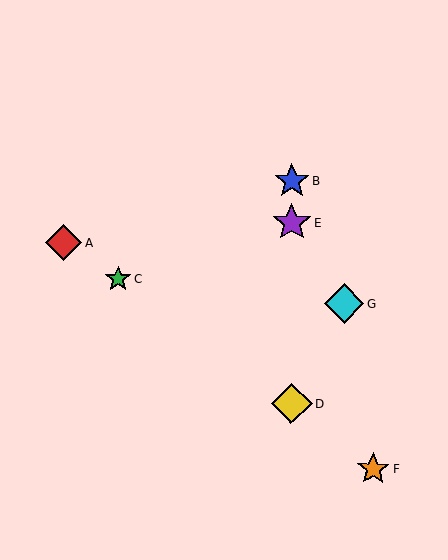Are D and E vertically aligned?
Yes, both are at x≈292.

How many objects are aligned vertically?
3 objects (B, D, E) are aligned vertically.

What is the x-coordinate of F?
Object F is at x≈374.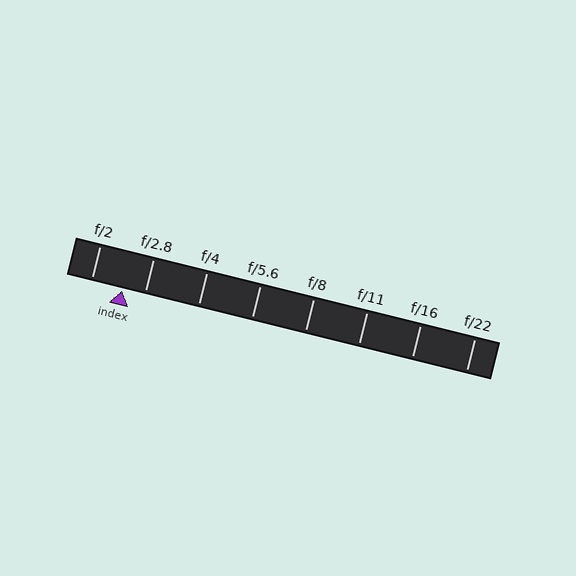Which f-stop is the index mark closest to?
The index mark is closest to f/2.8.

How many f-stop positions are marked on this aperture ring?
There are 8 f-stop positions marked.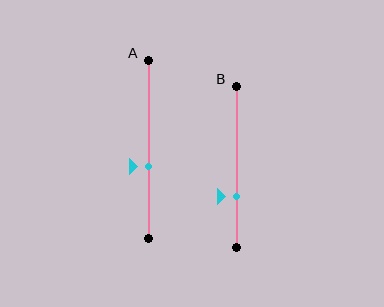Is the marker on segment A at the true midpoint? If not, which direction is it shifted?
No, the marker on segment A is shifted downward by about 10% of the segment length.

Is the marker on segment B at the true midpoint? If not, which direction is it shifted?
No, the marker on segment B is shifted downward by about 18% of the segment length.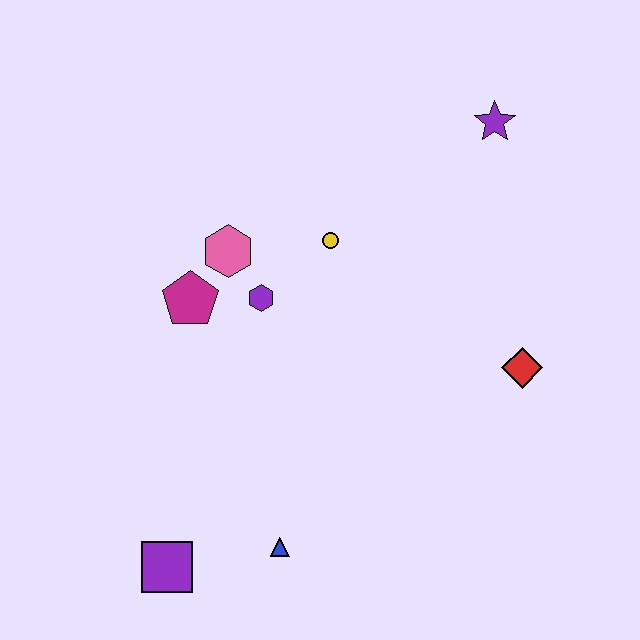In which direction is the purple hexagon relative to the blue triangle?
The purple hexagon is above the blue triangle.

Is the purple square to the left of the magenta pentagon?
Yes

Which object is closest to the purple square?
The blue triangle is closest to the purple square.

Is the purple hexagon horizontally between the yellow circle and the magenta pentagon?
Yes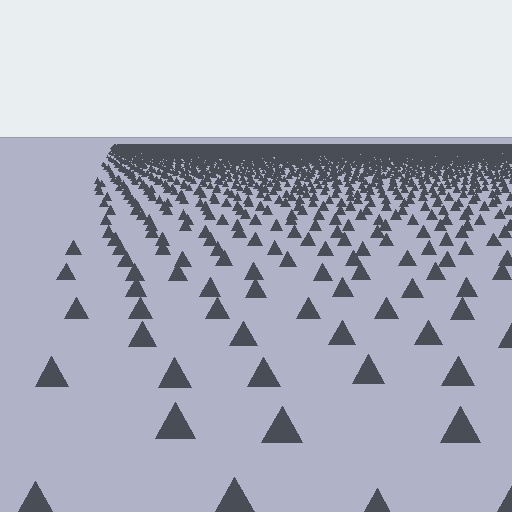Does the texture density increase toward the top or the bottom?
Density increases toward the top.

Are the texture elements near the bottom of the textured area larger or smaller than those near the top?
Larger. Near the bottom, elements are closer to the viewer and appear at a bigger on-screen size.